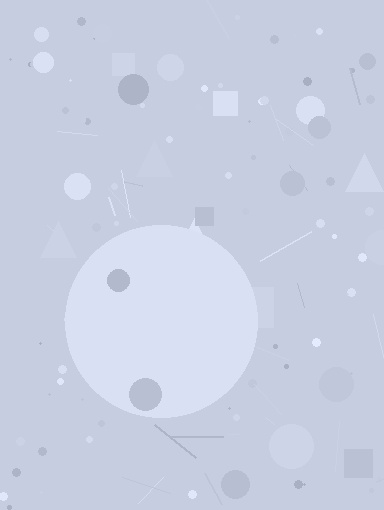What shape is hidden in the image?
A circle is hidden in the image.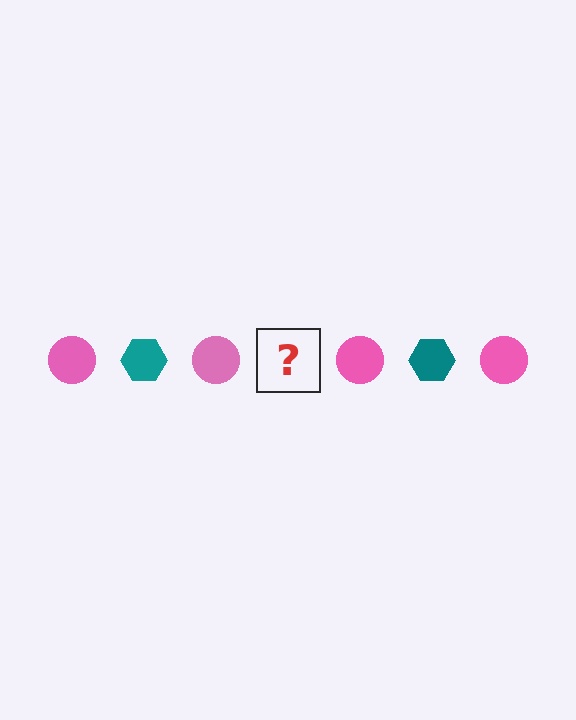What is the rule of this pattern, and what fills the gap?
The rule is that the pattern alternates between pink circle and teal hexagon. The gap should be filled with a teal hexagon.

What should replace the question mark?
The question mark should be replaced with a teal hexagon.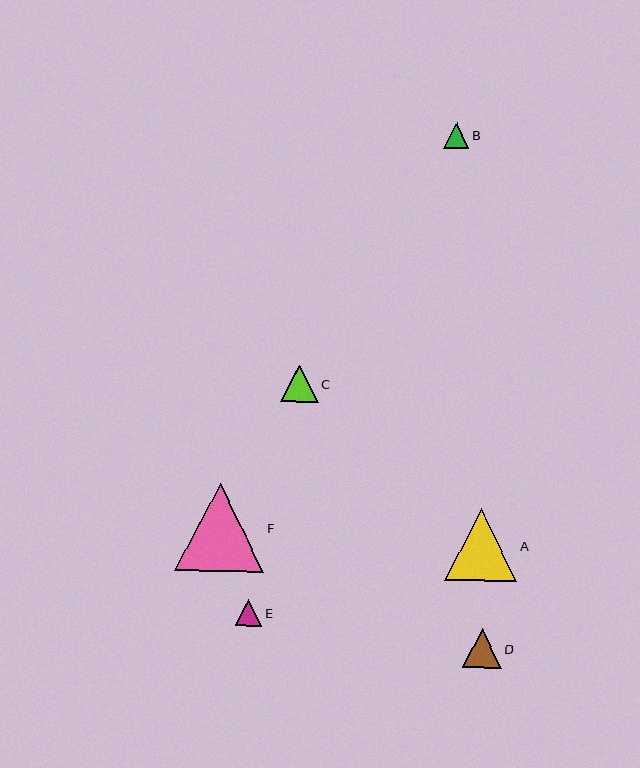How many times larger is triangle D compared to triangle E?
Triangle D is approximately 1.4 times the size of triangle E.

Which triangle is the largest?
Triangle F is the largest with a size of approximately 89 pixels.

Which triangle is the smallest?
Triangle B is the smallest with a size of approximately 26 pixels.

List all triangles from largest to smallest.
From largest to smallest: F, A, D, C, E, B.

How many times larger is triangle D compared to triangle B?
Triangle D is approximately 1.5 times the size of triangle B.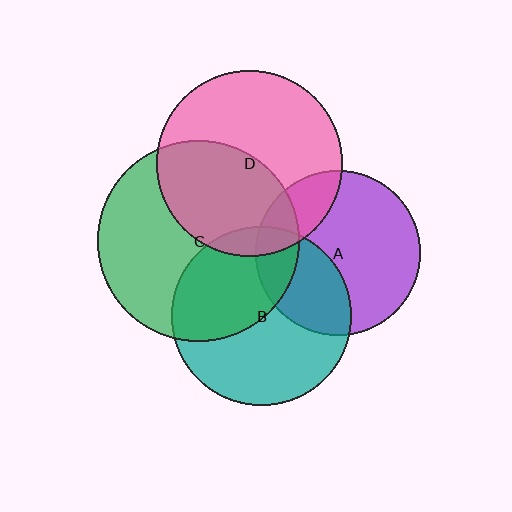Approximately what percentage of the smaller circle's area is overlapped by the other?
Approximately 45%.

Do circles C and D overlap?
Yes.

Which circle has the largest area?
Circle C (green).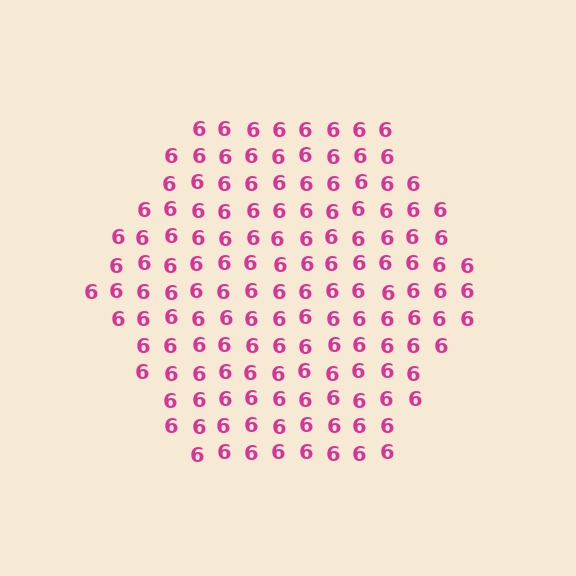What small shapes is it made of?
It is made of small digit 6's.